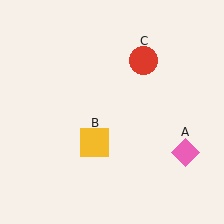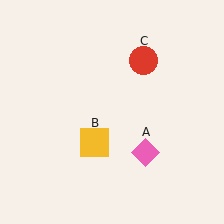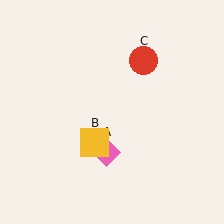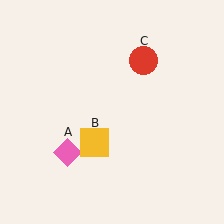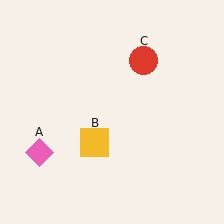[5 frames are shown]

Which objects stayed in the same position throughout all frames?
Yellow square (object B) and red circle (object C) remained stationary.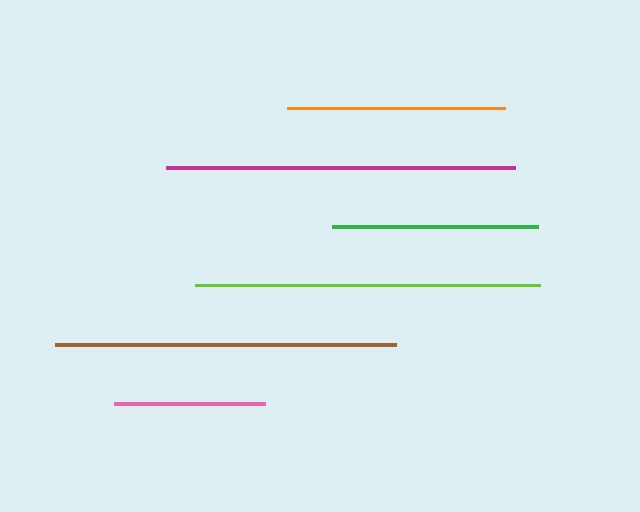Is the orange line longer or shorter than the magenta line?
The magenta line is longer than the orange line.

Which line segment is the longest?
The magenta line is the longest at approximately 348 pixels.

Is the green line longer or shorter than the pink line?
The green line is longer than the pink line.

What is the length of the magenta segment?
The magenta segment is approximately 348 pixels long.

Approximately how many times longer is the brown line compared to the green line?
The brown line is approximately 1.6 times the length of the green line.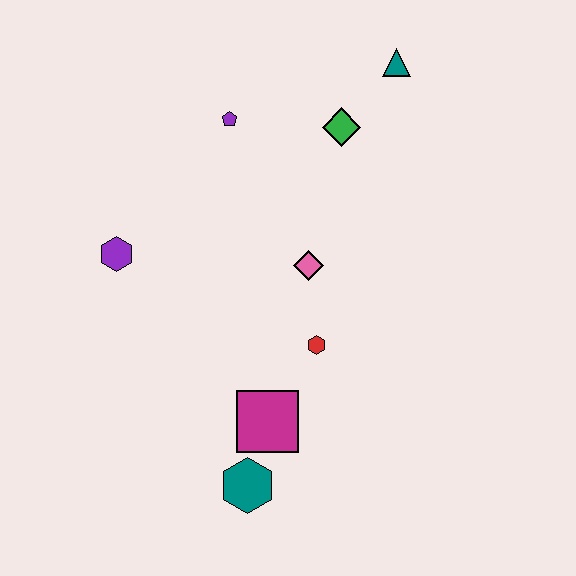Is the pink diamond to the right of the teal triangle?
No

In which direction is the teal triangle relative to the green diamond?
The teal triangle is above the green diamond.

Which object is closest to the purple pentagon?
The green diamond is closest to the purple pentagon.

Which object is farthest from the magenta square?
The teal triangle is farthest from the magenta square.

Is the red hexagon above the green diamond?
No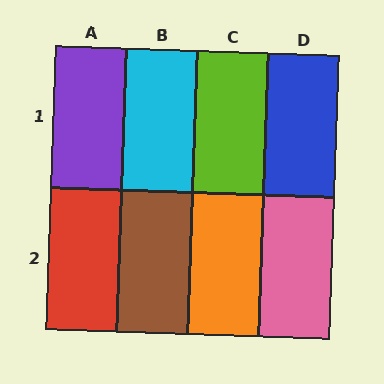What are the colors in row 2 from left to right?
Red, brown, orange, pink.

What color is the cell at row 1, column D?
Blue.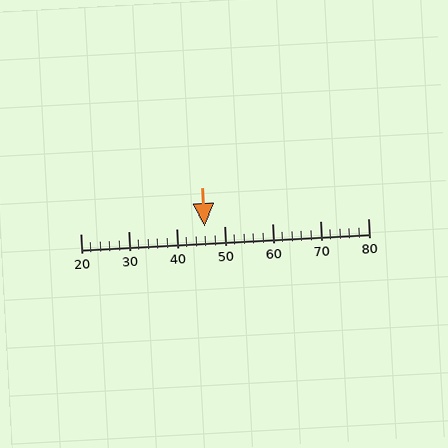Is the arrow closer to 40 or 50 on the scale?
The arrow is closer to 50.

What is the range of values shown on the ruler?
The ruler shows values from 20 to 80.